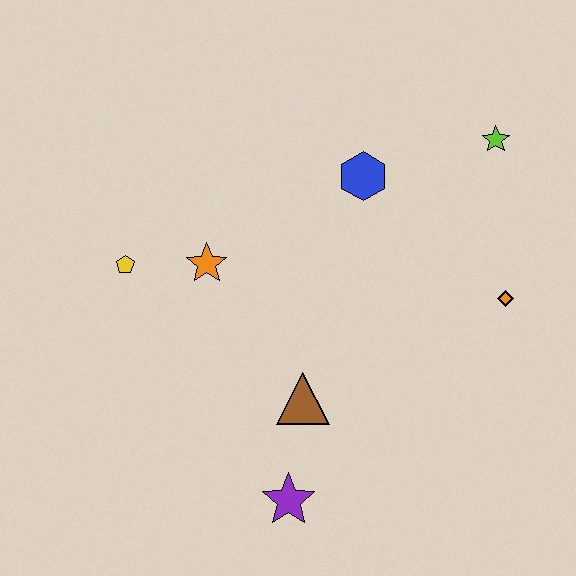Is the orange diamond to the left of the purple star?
No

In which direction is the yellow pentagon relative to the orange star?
The yellow pentagon is to the left of the orange star.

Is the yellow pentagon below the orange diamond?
No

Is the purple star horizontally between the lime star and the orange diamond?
No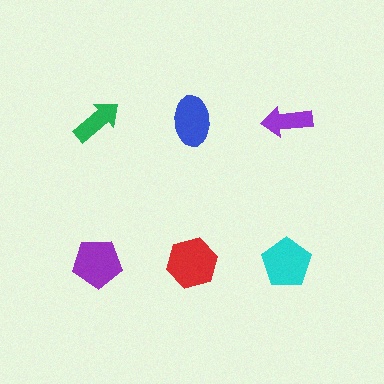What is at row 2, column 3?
A cyan pentagon.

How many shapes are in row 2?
3 shapes.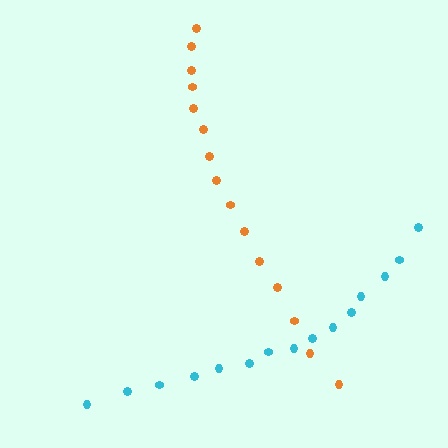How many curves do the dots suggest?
There are 2 distinct paths.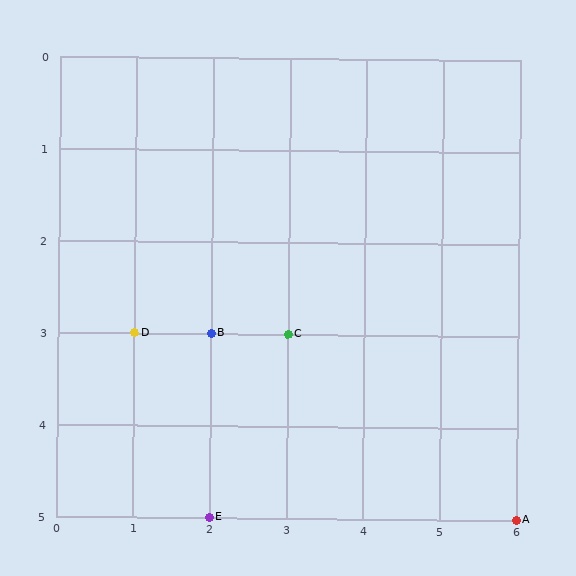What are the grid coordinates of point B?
Point B is at grid coordinates (2, 3).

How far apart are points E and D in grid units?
Points E and D are 1 column and 2 rows apart (about 2.2 grid units diagonally).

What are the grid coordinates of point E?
Point E is at grid coordinates (2, 5).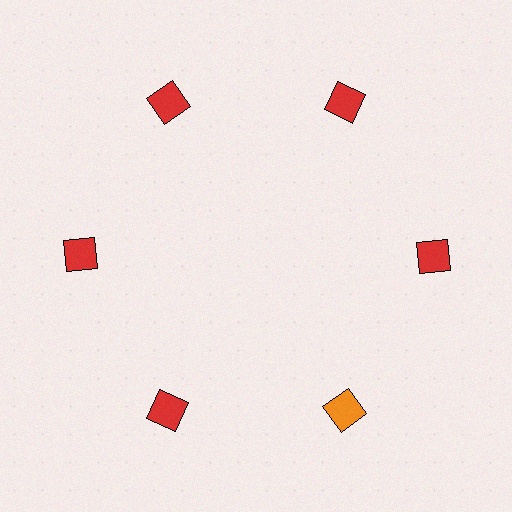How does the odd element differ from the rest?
It has a different color: orange instead of red.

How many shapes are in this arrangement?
There are 6 shapes arranged in a ring pattern.